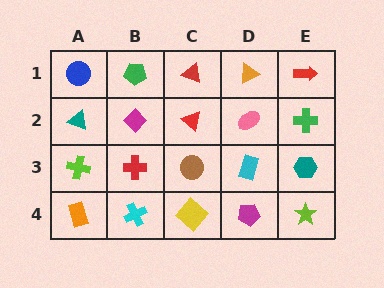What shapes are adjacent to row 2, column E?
A red arrow (row 1, column E), a teal hexagon (row 3, column E), a pink ellipse (row 2, column D).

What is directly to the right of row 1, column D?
A red arrow.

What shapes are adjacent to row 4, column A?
A lime cross (row 3, column A), a cyan cross (row 4, column B).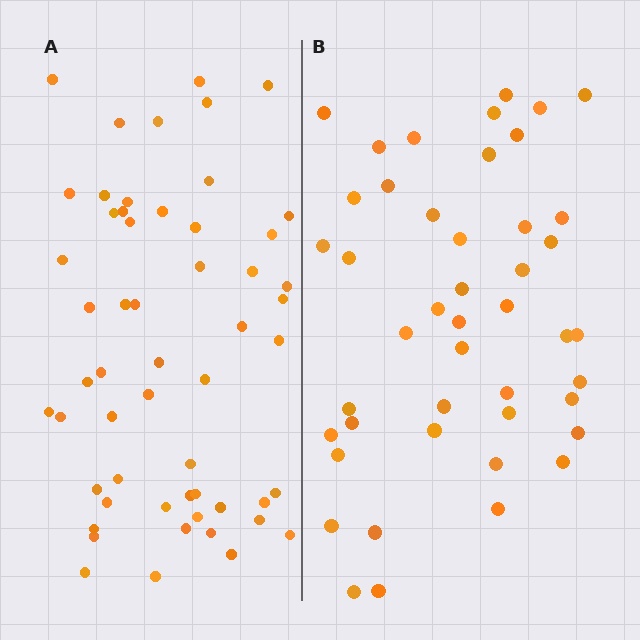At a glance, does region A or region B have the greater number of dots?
Region A (the left region) has more dots.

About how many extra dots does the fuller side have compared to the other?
Region A has roughly 10 or so more dots than region B.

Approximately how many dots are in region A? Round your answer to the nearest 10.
About 60 dots. (The exact count is 55, which rounds to 60.)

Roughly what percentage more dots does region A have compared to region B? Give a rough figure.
About 20% more.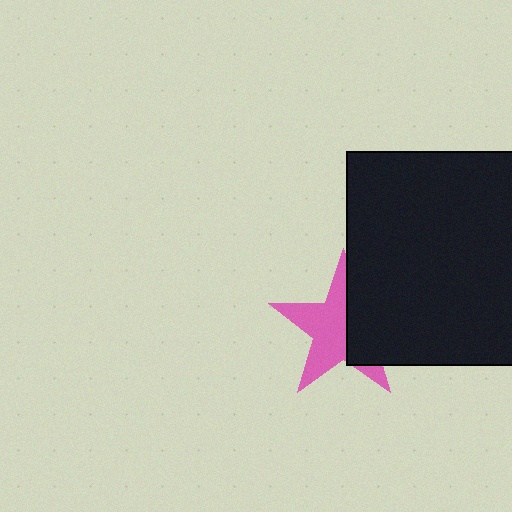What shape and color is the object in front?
The object in front is a black square.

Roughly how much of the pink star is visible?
About half of it is visible (roughly 58%).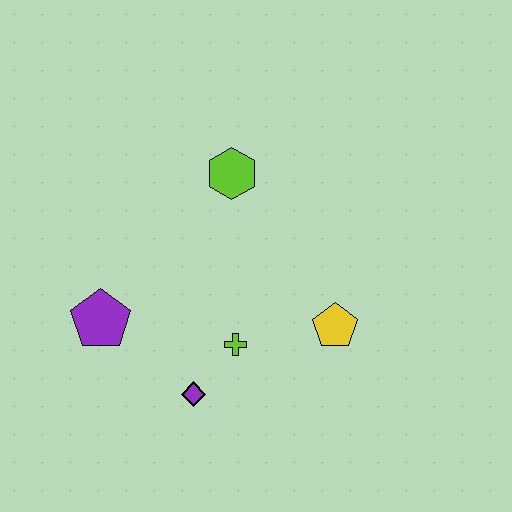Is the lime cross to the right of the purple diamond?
Yes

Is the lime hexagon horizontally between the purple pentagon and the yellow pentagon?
Yes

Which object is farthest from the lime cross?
The lime hexagon is farthest from the lime cross.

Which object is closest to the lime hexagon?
The lime cross is closest to the lime hexagon.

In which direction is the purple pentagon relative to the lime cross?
The purple pentagon is to the left of the lime cross.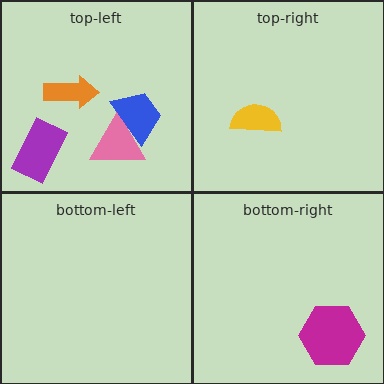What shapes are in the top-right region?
The yellow semicircle.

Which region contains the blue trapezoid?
The top-left region.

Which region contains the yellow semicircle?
The top-right region.